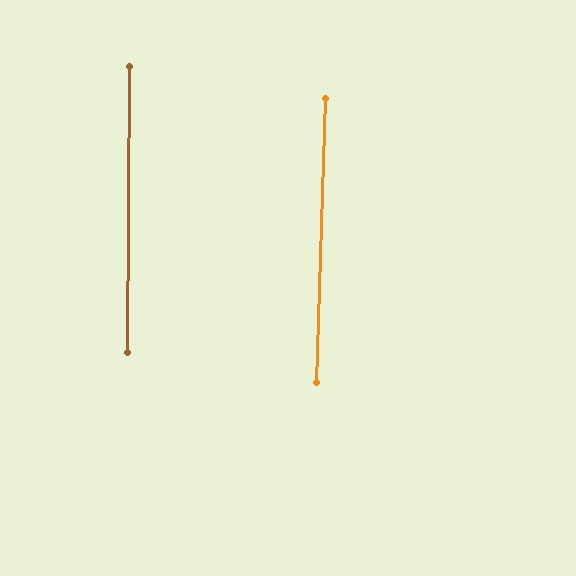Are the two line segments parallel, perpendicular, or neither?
Parallel — their directions differ by only 1.5°.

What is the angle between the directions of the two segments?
Approximately 1 degree.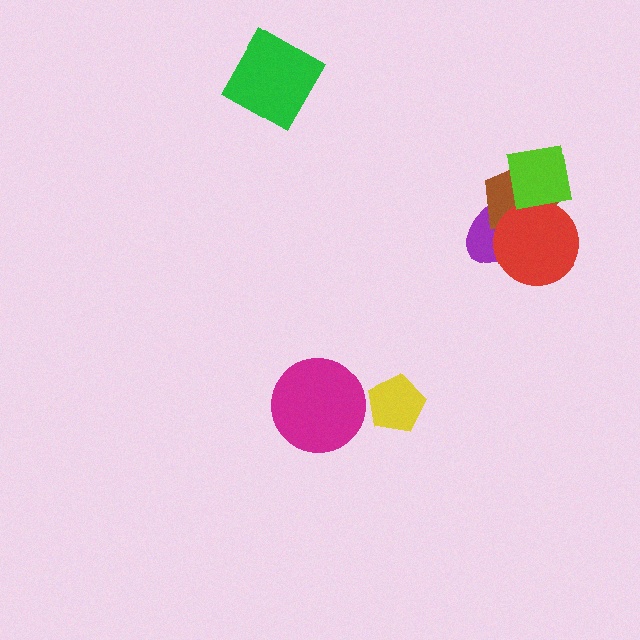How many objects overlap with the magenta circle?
0 objects overlap with the magenta circle.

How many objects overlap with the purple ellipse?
3 objects overlap with the purple ellipse.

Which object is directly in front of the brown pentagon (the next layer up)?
The red circle is directly in front of the brown pentagon.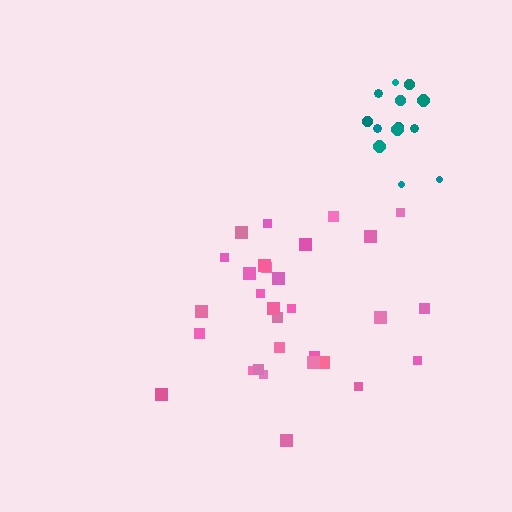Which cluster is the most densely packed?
Teal.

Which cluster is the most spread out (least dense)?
Pink.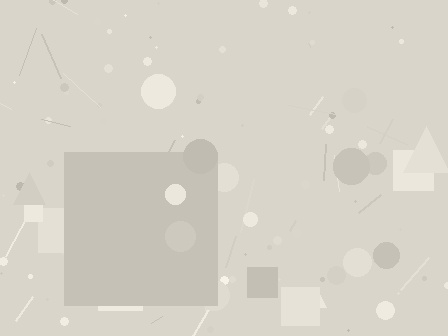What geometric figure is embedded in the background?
A square is embedded in the background.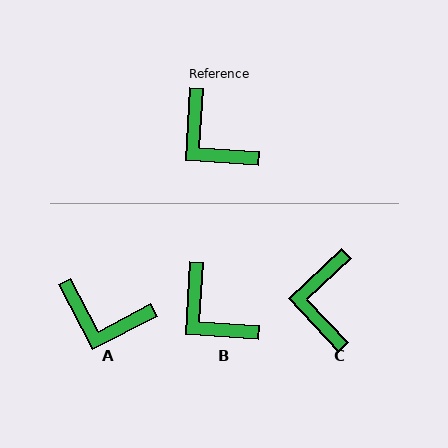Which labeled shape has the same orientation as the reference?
B.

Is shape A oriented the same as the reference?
No, it is off by about 31 degrees.